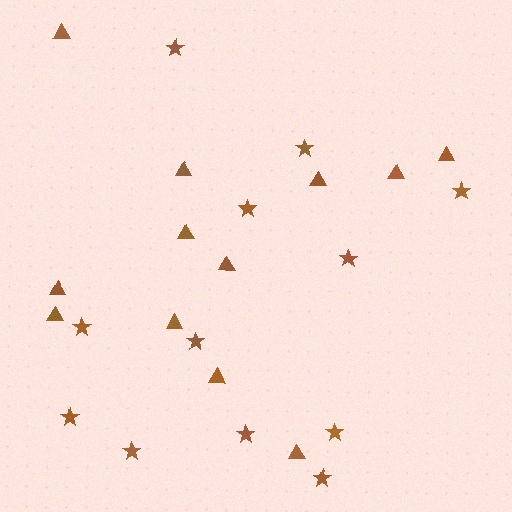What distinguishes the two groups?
There are 2 groups: one group of triangles (12) and one group of stars (12).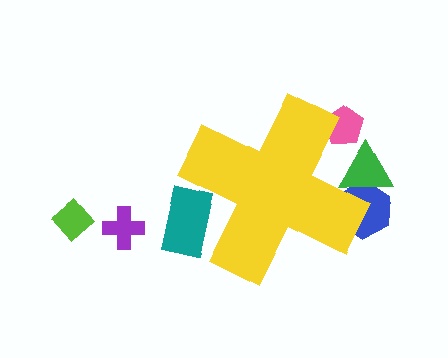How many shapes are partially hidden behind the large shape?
4 shapes are partially hidden.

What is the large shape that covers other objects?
A yellow cross.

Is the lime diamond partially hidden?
No, the lime diamond is fully visible.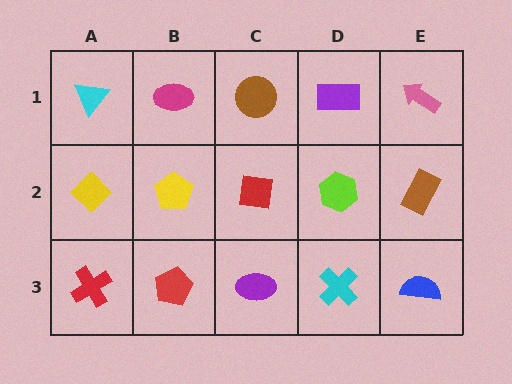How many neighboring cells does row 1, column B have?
3.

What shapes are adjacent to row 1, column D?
A lime hexagon (row 2, column D), a brown circle (row 1, column C), a pink arrow (row 1, column E).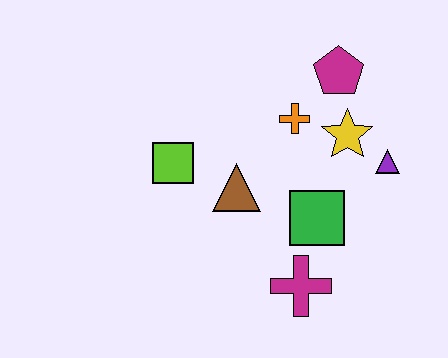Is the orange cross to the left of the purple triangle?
Yes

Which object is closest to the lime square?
The brown triangle is closest to the lime square.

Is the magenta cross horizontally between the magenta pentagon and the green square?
No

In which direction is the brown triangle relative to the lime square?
The brown triangle is to the right of the lime square.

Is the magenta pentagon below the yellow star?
No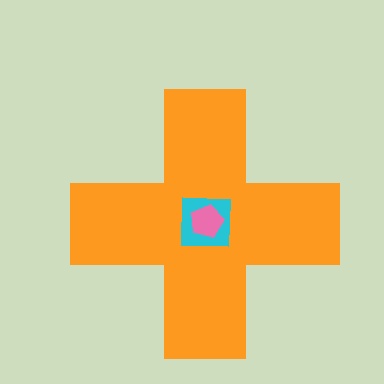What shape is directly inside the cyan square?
The pink pentagon.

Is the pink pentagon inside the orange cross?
Yes.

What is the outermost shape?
The orange cross.